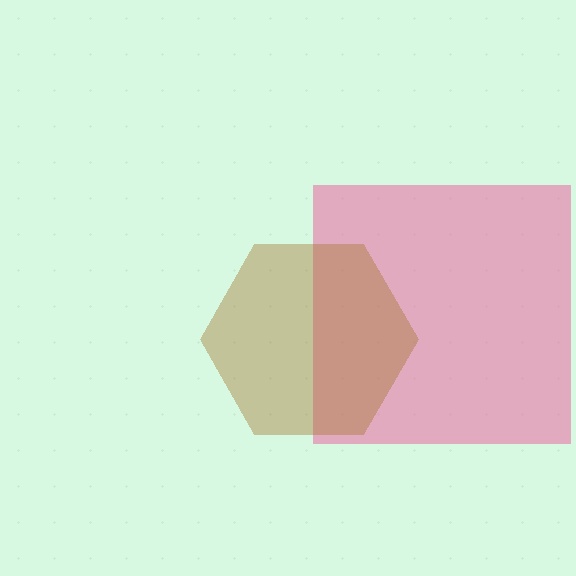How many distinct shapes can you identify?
There are 2 distinct shapes: a pink square, a brown hexagon.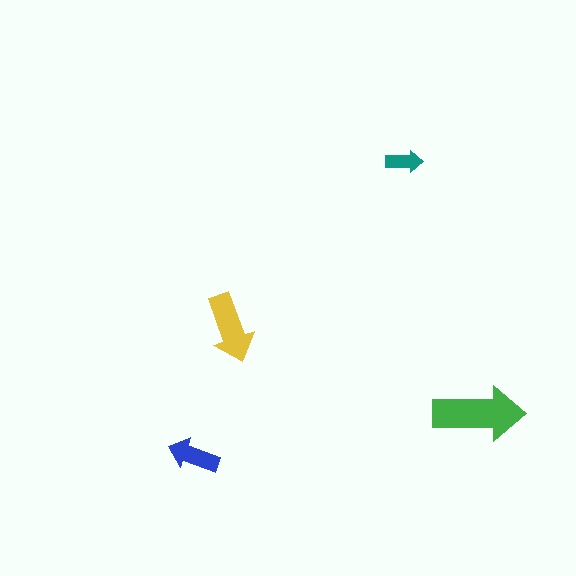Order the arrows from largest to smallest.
the green one, the yellow one, the blue one, the teal one.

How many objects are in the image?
There are 4 objects in the image.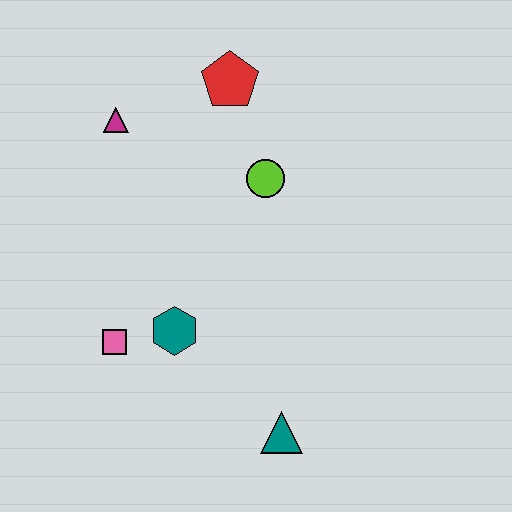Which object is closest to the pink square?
The teal hexagon is closest to the pink square.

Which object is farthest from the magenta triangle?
The teal triangle is farthest from the magenta triangle.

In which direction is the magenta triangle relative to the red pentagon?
The magenta triangle is to the left of the red pentagon.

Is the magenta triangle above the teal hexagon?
Yes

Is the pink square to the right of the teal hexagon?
No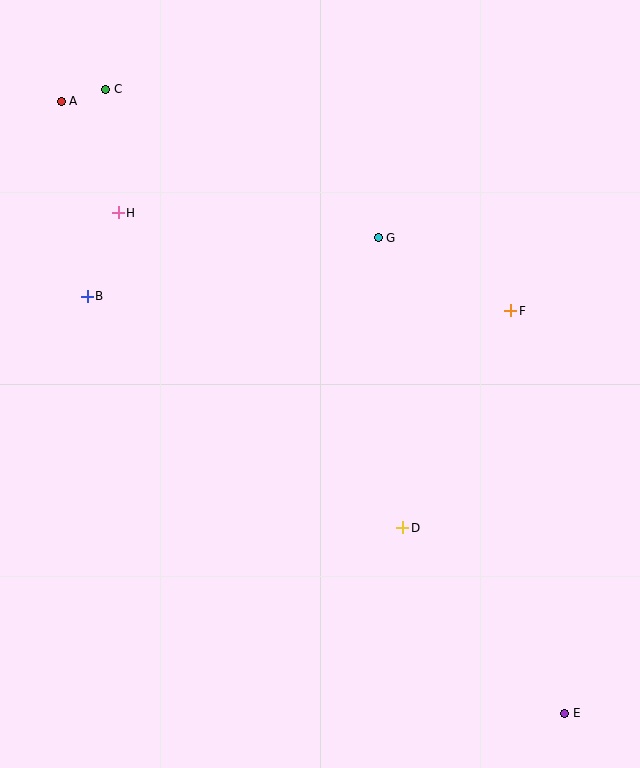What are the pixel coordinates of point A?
Point A is at (61, 101).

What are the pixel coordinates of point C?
Point C is at (106, 89).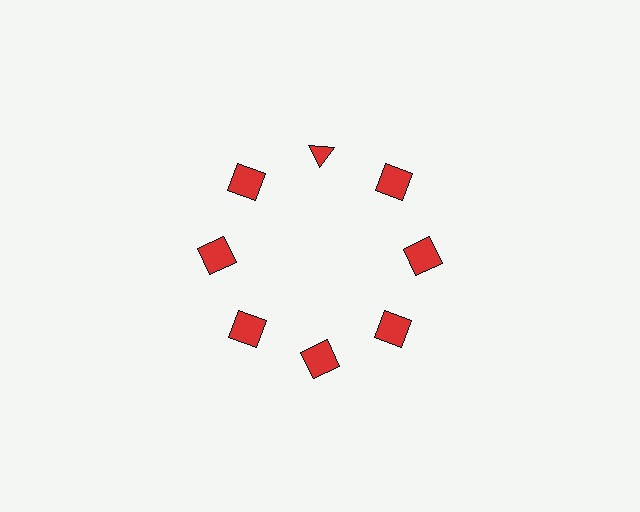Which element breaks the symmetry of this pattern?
The red triangle at roughly the 12 o'clock position breaks the symmetry. All other shapes are red squares.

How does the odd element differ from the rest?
It has a different shape: triangle instead of square.